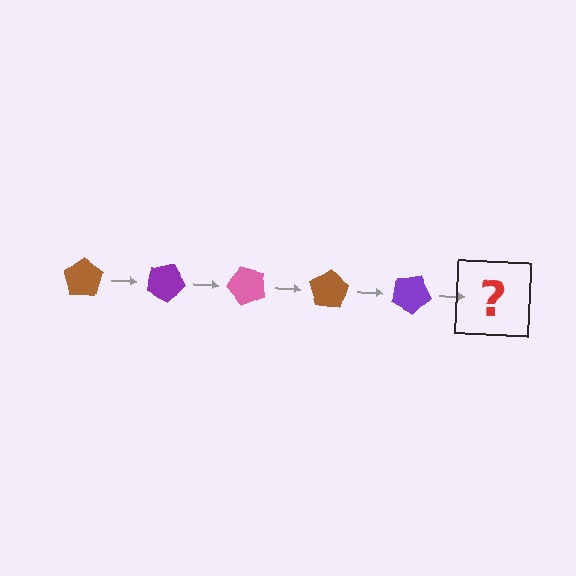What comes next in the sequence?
The next element should be a pink pentagon, rotated 125 degrees from the start.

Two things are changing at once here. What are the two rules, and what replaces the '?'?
The two rules are that it rotates 25 degrees each step and the color cycles through brown, purple, and pink. The '?' should be a pink pentagon, rotated 125 degrees from the start.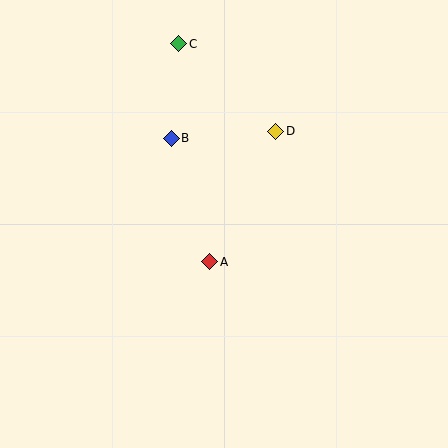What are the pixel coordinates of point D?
Point D is at (276, 131).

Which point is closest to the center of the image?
Point A at (210, 262) is closest to the center.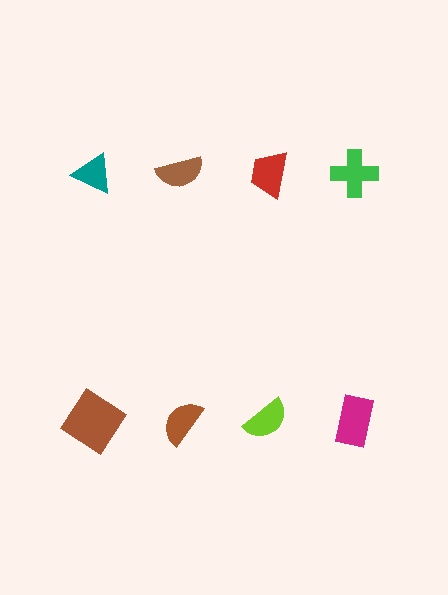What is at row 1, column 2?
A brown semicircle.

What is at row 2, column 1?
A brown diamond.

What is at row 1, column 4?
A green cross.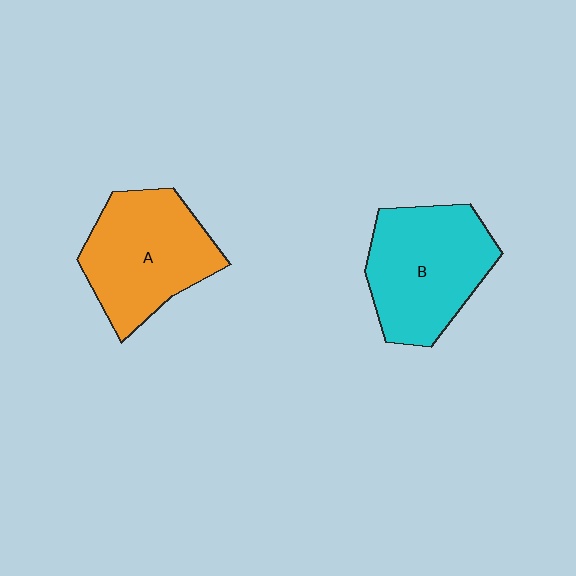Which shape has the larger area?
Shape B (cyan).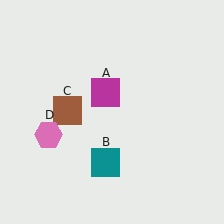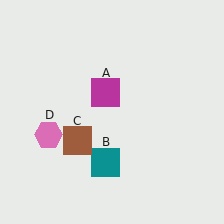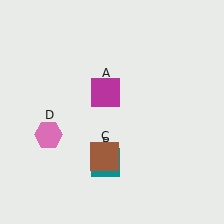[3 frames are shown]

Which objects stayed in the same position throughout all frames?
Magenta square (object A) and teal square (object B) and pink hexagon (object D) remained stationary.